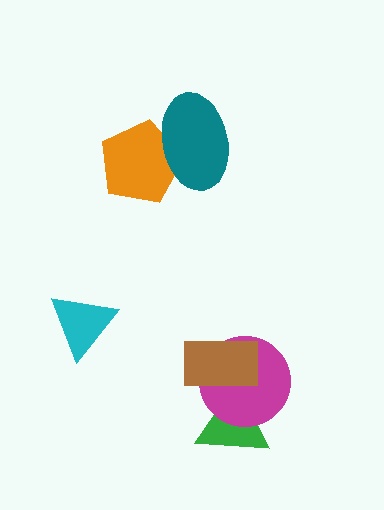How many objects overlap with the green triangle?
2 objects overlap with the green triangle.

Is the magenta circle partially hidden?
Yes, it is partially covered by another shape.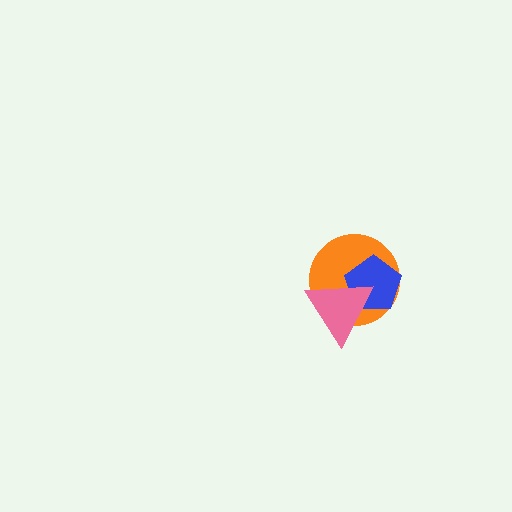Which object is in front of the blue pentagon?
The pink triangle is in front of the blue pentagon.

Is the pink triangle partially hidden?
No, no other shape covers it.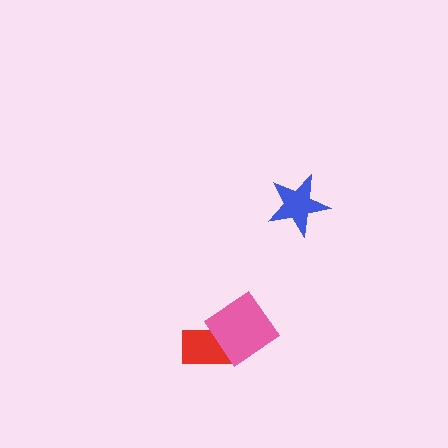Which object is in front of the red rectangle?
The pink diamond is in front of the red rectangle.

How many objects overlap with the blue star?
0 objects overlap with the blue star.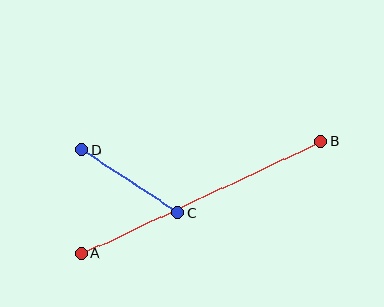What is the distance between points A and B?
The distance is approximately 264 pixels.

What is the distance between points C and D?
The distance is approximately 114 pixels.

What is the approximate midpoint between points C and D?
The midpoint is at approximately (130, 181) pixels.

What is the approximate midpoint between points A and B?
The midpoint is at approximately (201, 197) pixels.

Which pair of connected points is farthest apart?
Points A and B are farthest apart.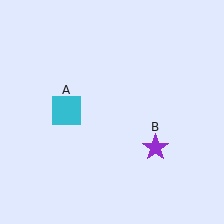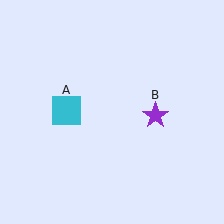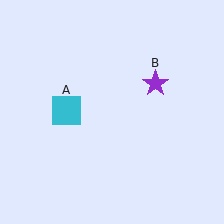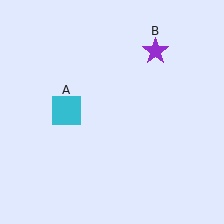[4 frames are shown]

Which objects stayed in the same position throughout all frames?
Cyan square (object A) remained stationary.